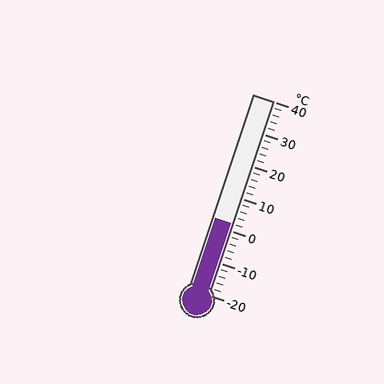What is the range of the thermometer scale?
The thermometer scale ranges from -20°C to 40°C.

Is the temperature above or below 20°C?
The temperature is below 20°C.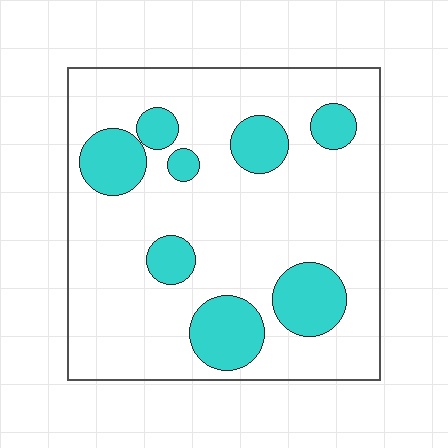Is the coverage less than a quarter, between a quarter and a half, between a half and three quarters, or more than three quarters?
Less than a quarter.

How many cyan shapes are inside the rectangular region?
8.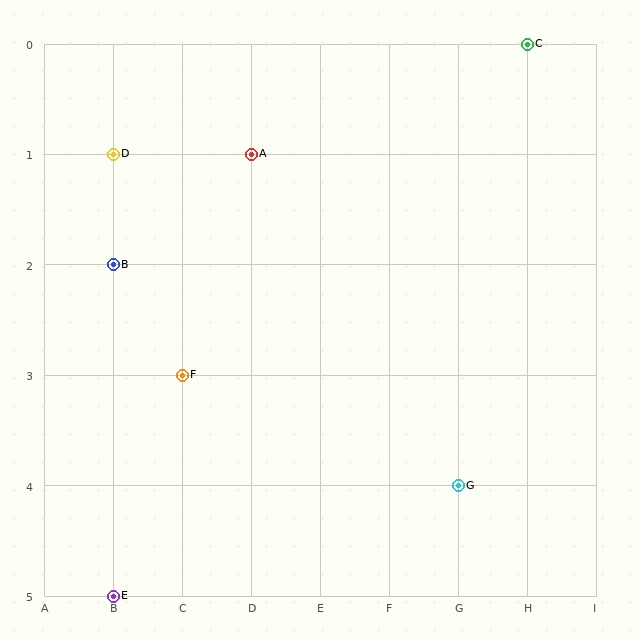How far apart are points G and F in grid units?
Points G and F are 4 columns and 1 row apart (about 4.1 grid units diagonally).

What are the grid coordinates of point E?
Point E is at grid coordinates (B, 5).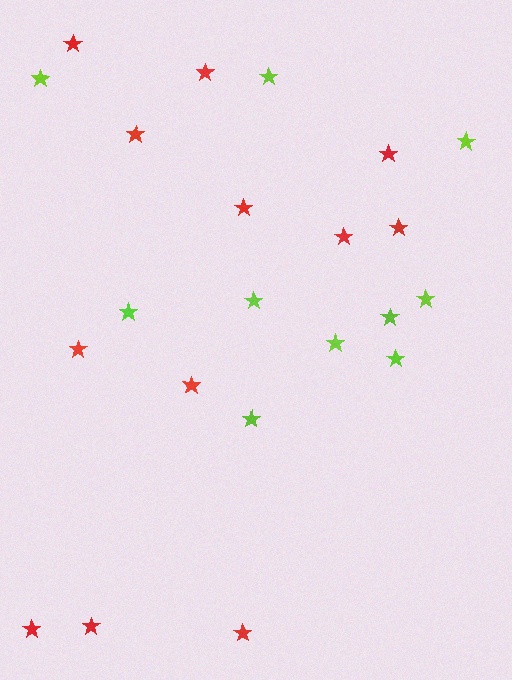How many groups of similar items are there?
There are 2 groups: one group of red stars (12) and one group of lime stars (10).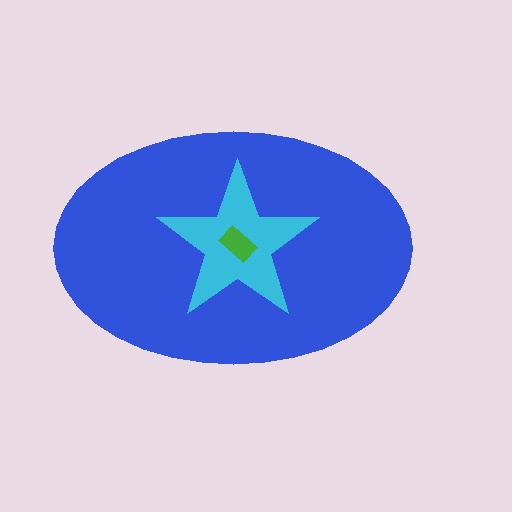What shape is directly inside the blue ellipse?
The cyan star.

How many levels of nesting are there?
3.